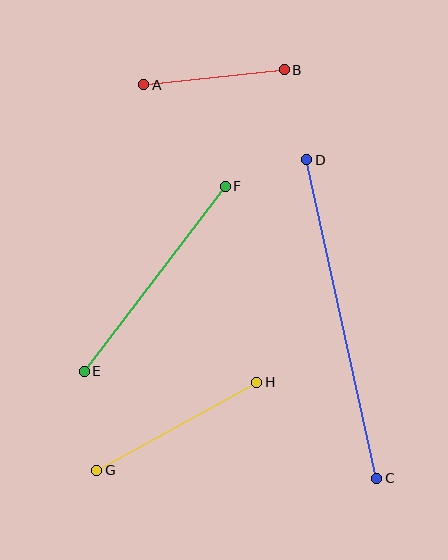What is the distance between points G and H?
The distance is approximately 183 pixels.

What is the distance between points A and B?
The distance is approximately 141 pixels.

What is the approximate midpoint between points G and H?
The midpoint is at approximately (177, 426) pixels.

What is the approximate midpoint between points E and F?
The midpoint is at approximately (155, 279) pixels.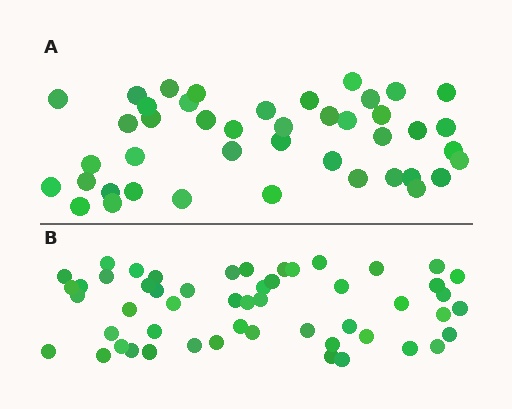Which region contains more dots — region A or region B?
Region B (the bottom region) has more dots.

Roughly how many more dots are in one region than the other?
Region B has roughly 8 or so more dots than region A.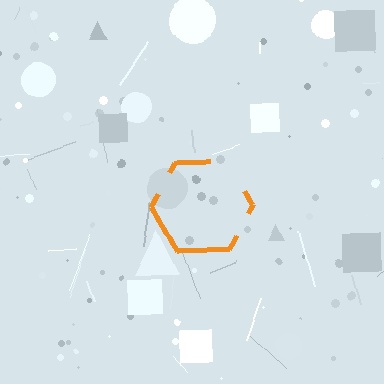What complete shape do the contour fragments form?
The contour fragments form a hexagon.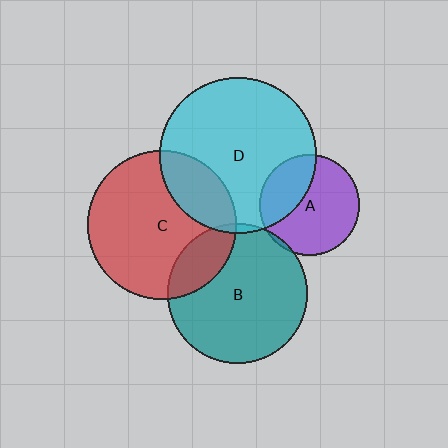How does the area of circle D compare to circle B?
Approximately 1.2 times.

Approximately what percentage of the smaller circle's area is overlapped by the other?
Approximately 20%.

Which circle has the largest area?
Circle D (cyan).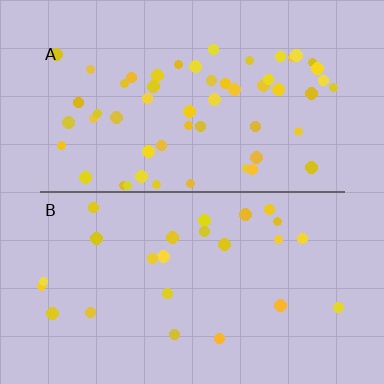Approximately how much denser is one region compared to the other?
Approximately 2.2× — region A over region B.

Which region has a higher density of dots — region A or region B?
A (the top).